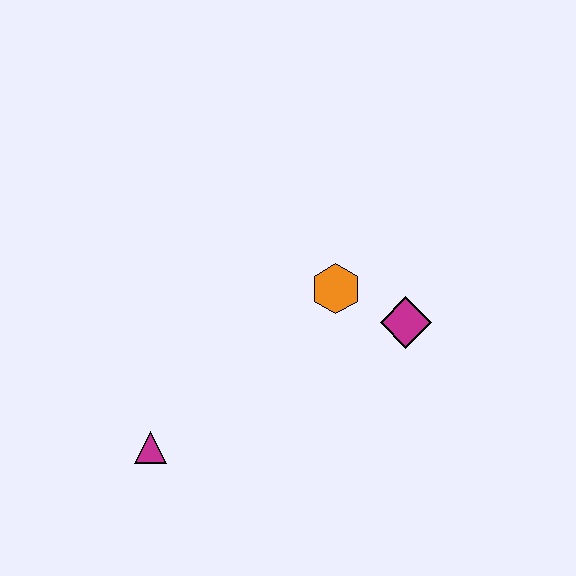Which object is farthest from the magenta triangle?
The magenta diamond is farthest from the magenta triangle.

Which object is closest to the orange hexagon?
The magenta diamond is closest to the orange hexagon.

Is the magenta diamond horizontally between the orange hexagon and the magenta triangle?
No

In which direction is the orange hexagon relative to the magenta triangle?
The orange hexagon is to the right of the magenta triangle.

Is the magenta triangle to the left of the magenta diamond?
Yes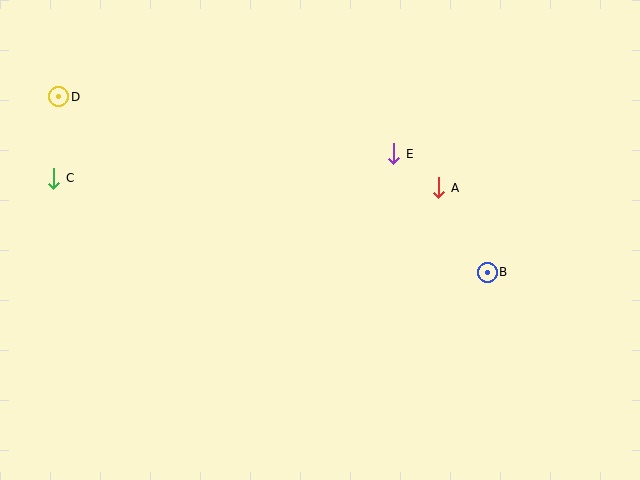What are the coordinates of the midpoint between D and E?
The midpoint between D and E is at (226, 125).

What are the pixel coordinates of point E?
Point E is at (394, 154).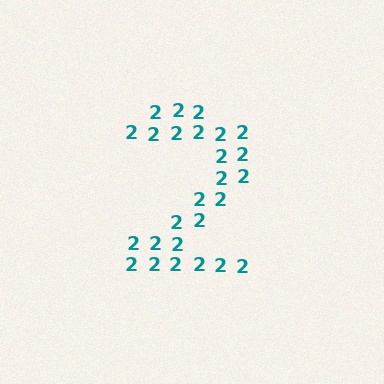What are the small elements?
The small elements are digit 2's.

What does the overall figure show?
The overall figure shows the digit 2.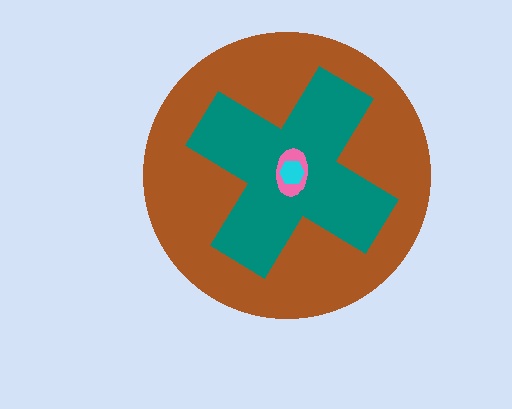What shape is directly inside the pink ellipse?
The cyan hexagon.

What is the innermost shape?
The cyan hexagon.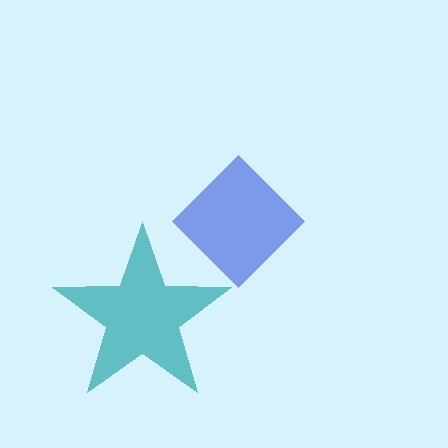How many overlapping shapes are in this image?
There are 2 overlapping shapes in the image.